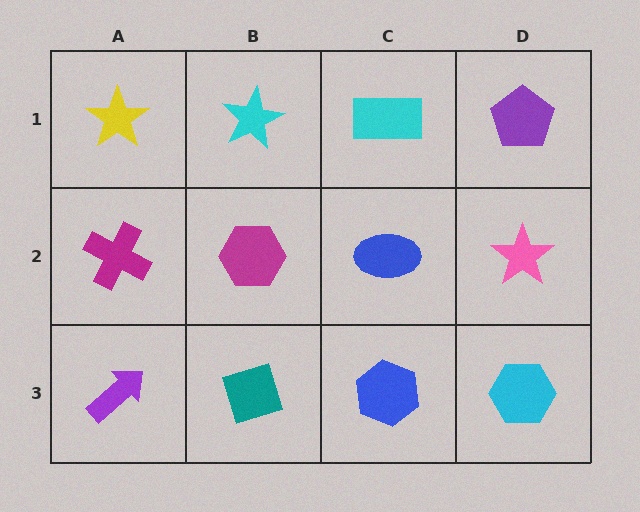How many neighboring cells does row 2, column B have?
4.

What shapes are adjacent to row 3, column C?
A blue ellipse (row 2, column C), a teal diamond (row 3, column B), a cyan hexagon (row 3, column D).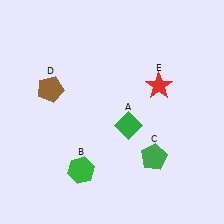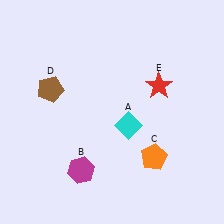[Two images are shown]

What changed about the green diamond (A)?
In Image 1, A is green. In Image 2, it changed to cyan.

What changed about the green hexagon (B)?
In Image 1, B is green. In Image 2, it changed to magenta.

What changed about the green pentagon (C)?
In Image 1, C is green. In Image 2, it changed to orange.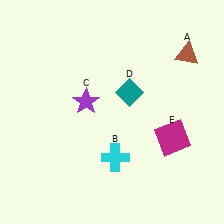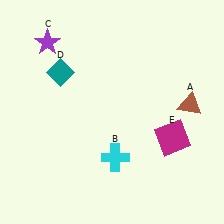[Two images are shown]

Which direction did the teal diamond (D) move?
The teal diamond (D) moved left.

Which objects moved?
The objects that moved are: the brown triangle (A), the purple star (C), the teal diamond (D).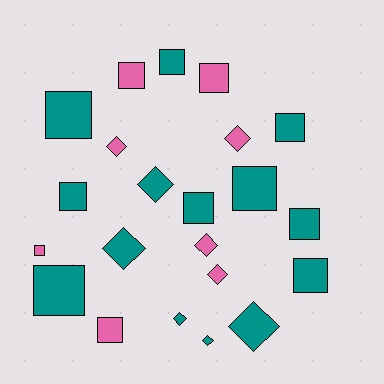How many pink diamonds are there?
There are 4 pink diamonds.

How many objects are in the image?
There are 22 objects.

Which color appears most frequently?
Teal, with 14 objects.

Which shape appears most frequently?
Square, with 13 objects.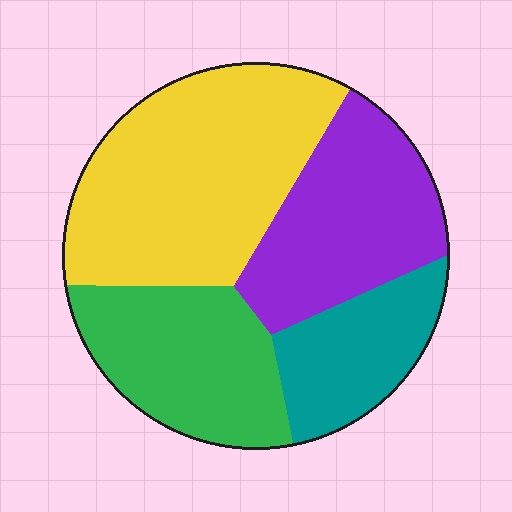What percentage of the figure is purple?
Purple takes up about one quarter (1/4) of the figure.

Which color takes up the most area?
Yellow, at roughly 35%.